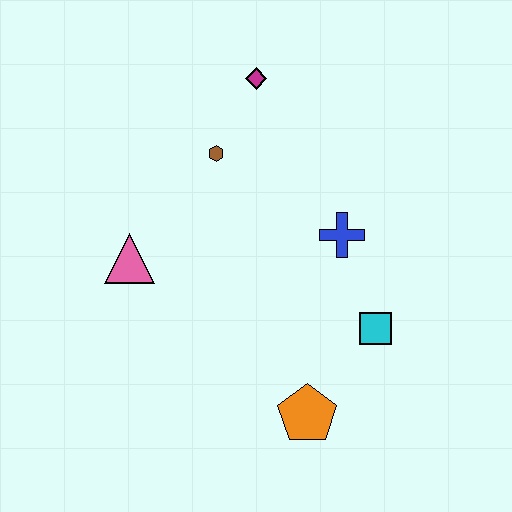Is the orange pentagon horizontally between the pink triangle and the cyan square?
Yes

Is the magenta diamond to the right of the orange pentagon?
No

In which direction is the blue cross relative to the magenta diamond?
The blue cross is below the magenta diamond.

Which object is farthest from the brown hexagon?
The orange pentagon is farthest from the brown hexagon.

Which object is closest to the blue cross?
The cyan square is closest to the blue cross.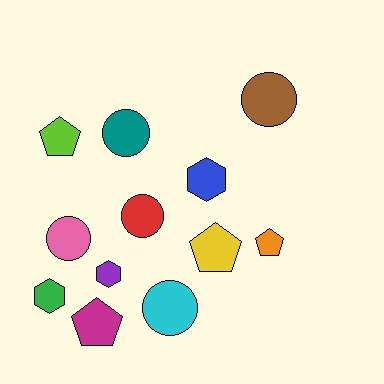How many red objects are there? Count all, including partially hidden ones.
There is 1 red object.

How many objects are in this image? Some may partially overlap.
There are 12 objects.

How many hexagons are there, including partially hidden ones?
There are 3 hexagons.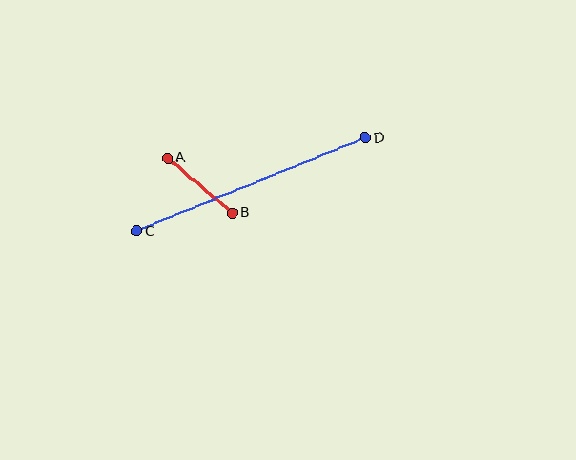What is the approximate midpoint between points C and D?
The midpoint is at approximately (251, 185) pixels.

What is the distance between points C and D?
The distance is approximately 247 pixels.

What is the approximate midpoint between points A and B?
The midpoint is at approximately (200, 185) pixels.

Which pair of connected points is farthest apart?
Points C and D are farthest apart.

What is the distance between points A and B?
The distance is approximately 85 pixels.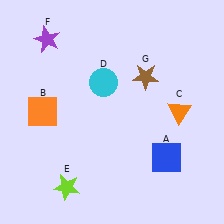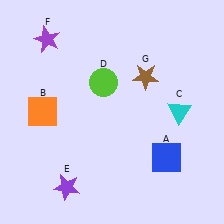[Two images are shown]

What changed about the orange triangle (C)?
In Image 1, C is orange. In Image 2, it changed to cyan.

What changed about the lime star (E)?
In Image 1, E is lime. In Image 2, it changed to purple.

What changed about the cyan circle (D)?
In Image 1, D is cyan. In Image 2, it changed to lime.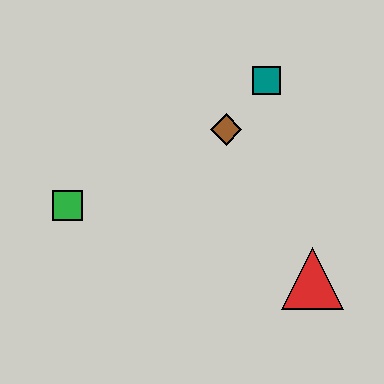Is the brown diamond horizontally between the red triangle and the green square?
Yes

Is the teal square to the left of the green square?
No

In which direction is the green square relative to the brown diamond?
The green square is to the left of the brown diamond.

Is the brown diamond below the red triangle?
No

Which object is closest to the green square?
The brown diamond is closest to the green square.